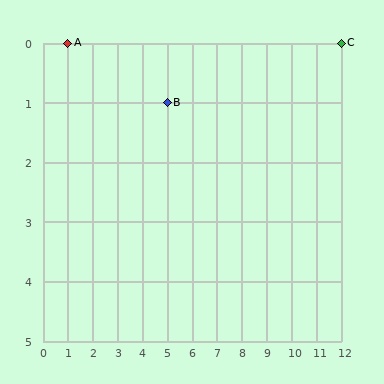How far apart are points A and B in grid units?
Points A and B are 4 columns and 1 row apart (about 4.1 grid units diagonally).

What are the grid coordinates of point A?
Point A is at grid coordinates (1, 0).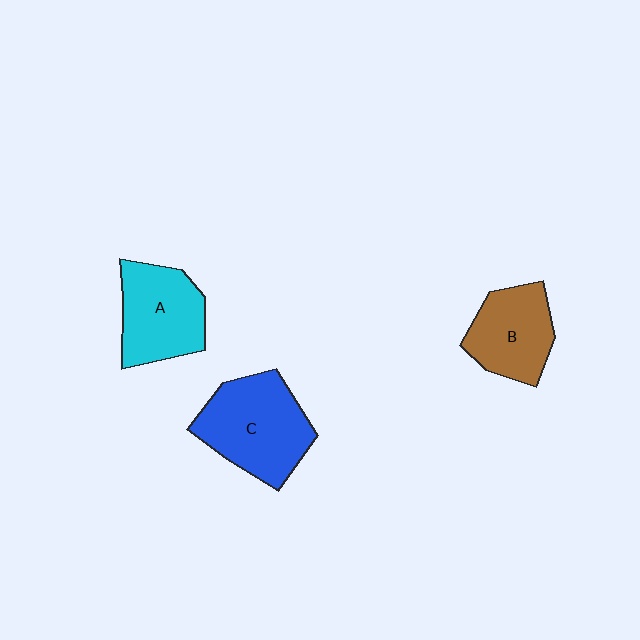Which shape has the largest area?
Shape C (blue).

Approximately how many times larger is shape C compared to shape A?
Approximately 1.2 times.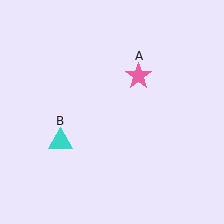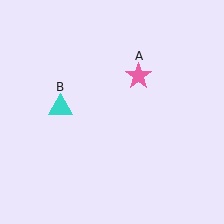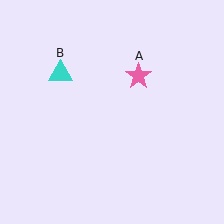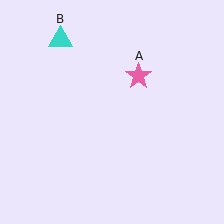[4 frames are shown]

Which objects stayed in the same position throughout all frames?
Pink star (object A) remained stationary.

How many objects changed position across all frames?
1 object changed position: cyan triangle (object B).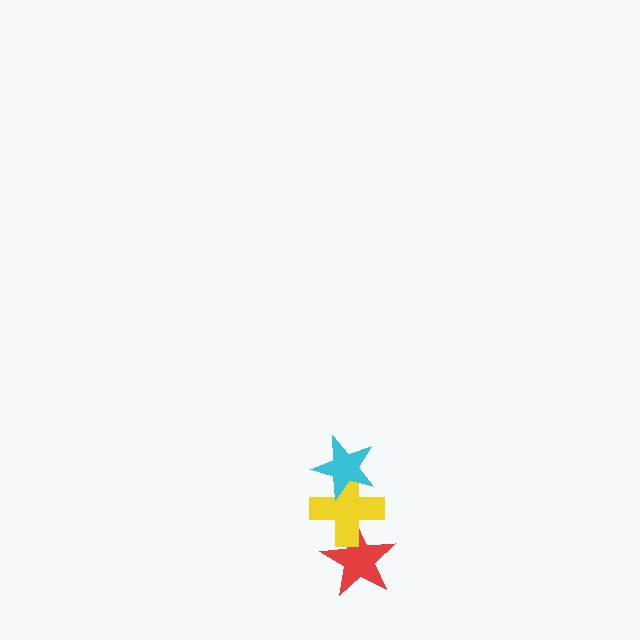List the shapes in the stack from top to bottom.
From top to bottom: the cyan star, the yellow cross, the red star.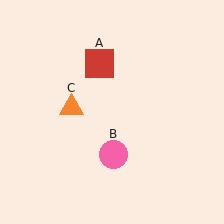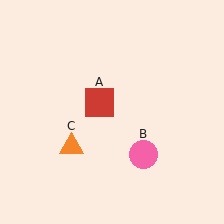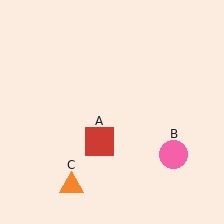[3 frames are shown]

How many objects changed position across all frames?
3 objects changed position: red square (object A), pink circle (object B), orange triangle (object C).